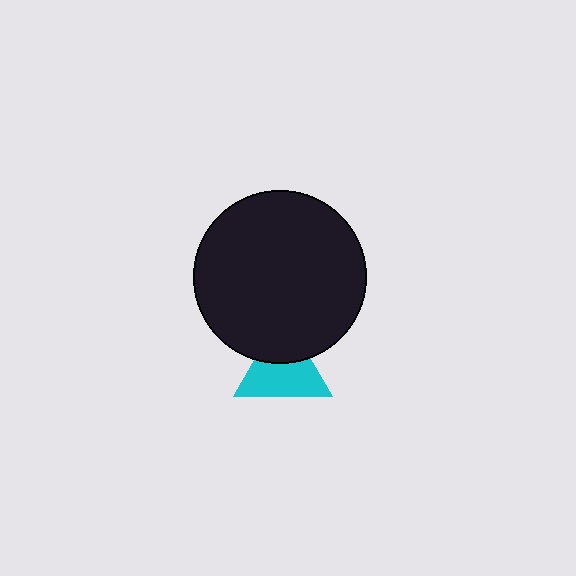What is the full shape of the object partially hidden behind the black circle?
The partially hidden object is a cyan triangle.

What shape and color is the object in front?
The object in front is a black circle.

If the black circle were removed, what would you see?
You would see the complete cyan triangle.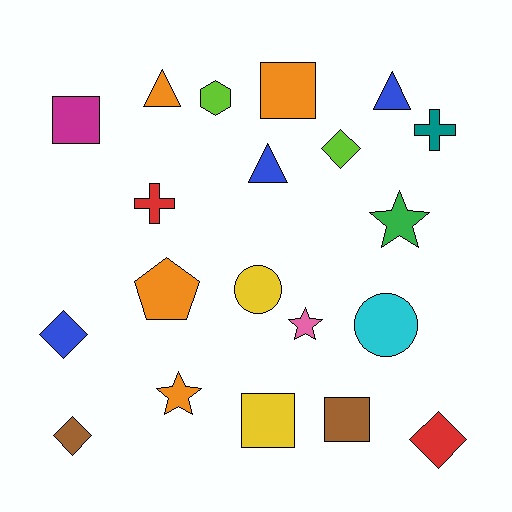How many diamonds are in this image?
There are 4 diamonds.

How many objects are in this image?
There are 20 objects.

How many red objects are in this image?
There are 2 red objects.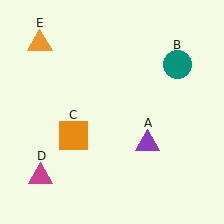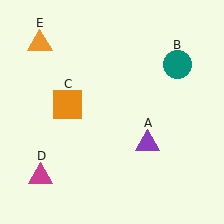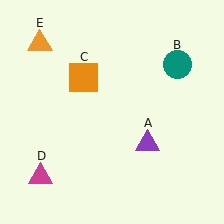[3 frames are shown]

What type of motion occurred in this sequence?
The orange square (object C) rotated clockwise around the center of the scene.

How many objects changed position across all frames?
1 object changed position: orange square (object C).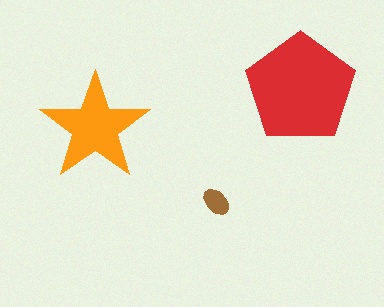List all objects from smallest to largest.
The brown ellipse, the orange star, the red pentagon.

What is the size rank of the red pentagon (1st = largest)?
1st.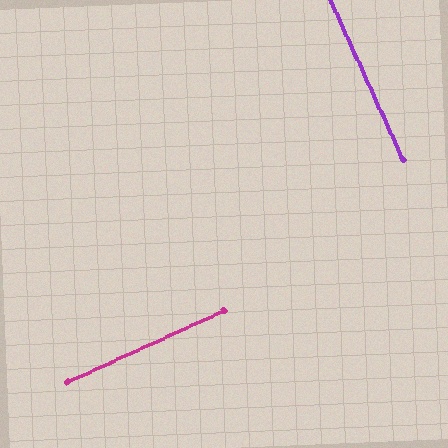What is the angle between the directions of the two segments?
Approximately 90 degrees.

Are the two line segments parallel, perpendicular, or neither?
Perpendicular — they meet at approximately 90°.